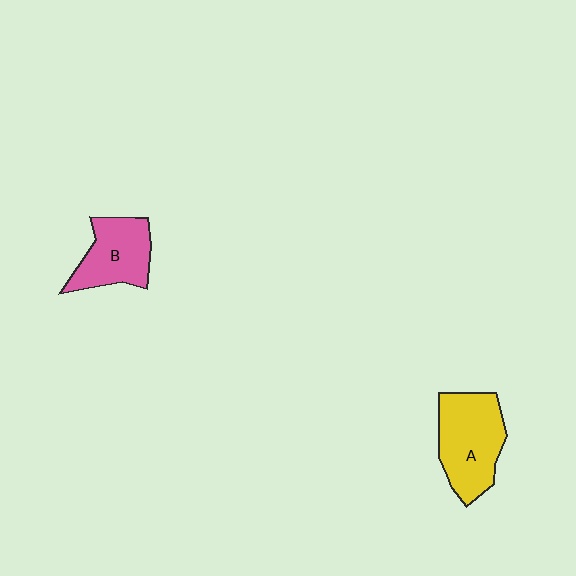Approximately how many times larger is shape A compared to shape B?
Approximately 1.3 times.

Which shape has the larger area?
Shape A (yellow).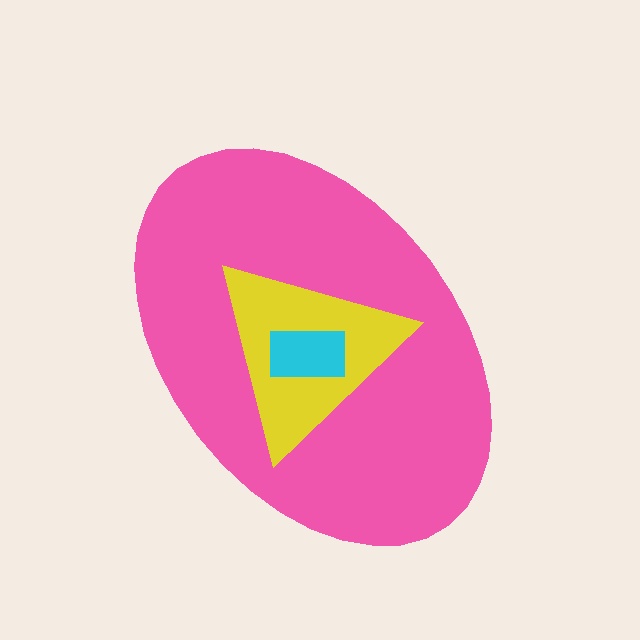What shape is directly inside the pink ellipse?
The yellow triangle.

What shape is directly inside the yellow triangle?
The cyan rectangle.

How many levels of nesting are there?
3.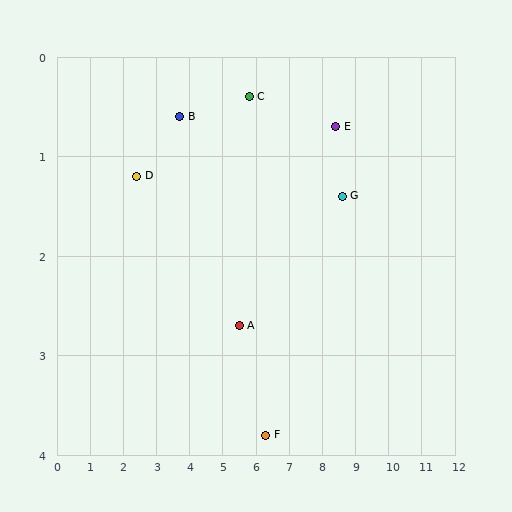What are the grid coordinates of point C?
Point C is at approximately (5.8, 0.4).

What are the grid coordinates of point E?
Point E is at approximately (8.4, 0.7).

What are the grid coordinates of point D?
Point D is at approximately (2.4, 1.2).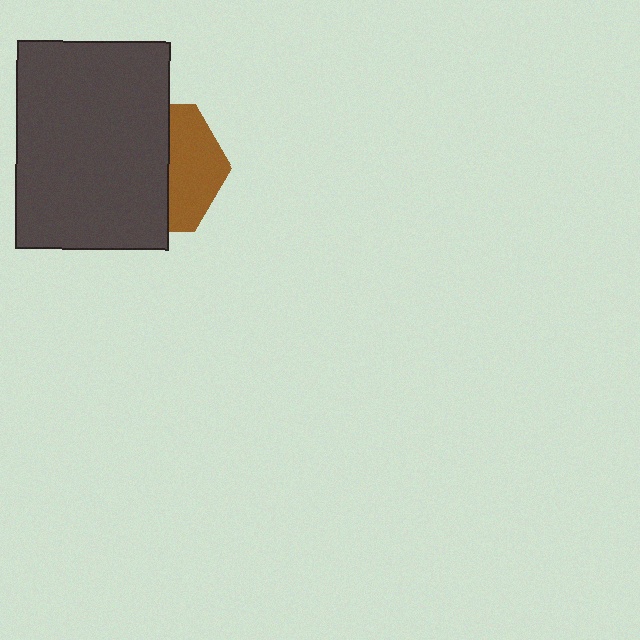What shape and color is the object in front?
The object in front is a dark gray rectangle.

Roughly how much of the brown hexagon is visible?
A small part of it is visible (roughly 41%).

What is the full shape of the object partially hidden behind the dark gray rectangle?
The partially hidden object is a brown hexagon.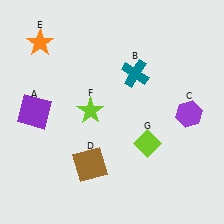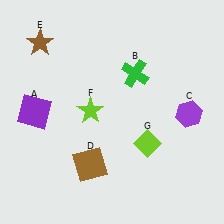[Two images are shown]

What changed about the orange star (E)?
In Image 1, E is orange. In Image 2, it changed to brown.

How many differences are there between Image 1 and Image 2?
There are 2 differences between the two images.